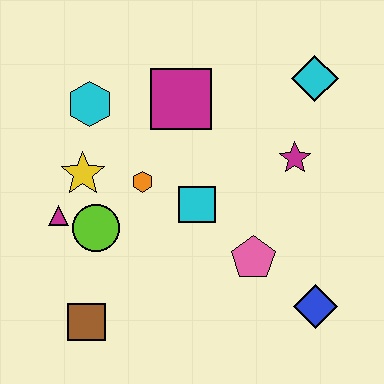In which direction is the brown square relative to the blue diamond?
The brown square is to the left of the blue diamond.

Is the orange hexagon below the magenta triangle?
No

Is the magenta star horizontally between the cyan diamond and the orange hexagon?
Yes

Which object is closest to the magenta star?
The cyan diamond is closest to the magenta star.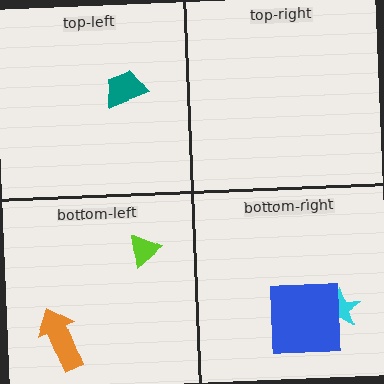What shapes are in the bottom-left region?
The orange arrow, the lime triangle.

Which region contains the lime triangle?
The bottom-left region.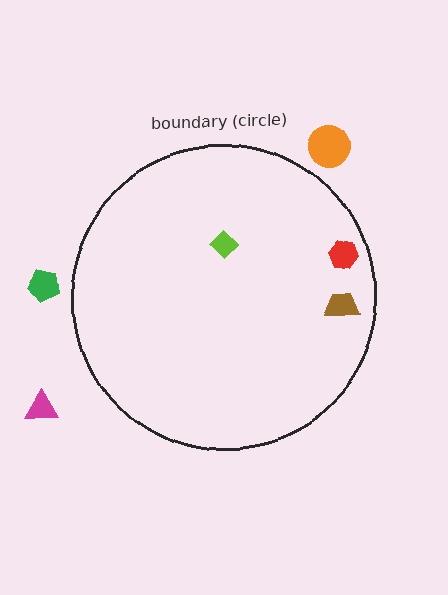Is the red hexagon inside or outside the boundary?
Inside.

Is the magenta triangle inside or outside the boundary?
Outside.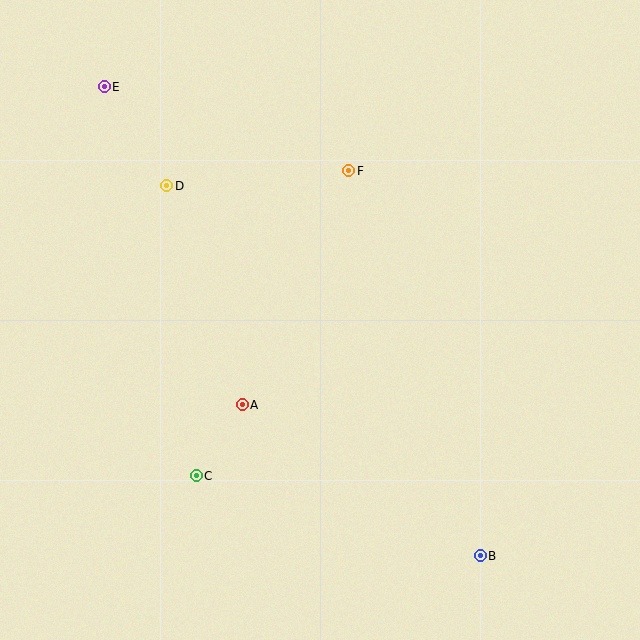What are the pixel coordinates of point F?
Point F is at (349, 171).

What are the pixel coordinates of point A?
Point A is at (242, 405).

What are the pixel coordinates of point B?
Point B is at (480, 556).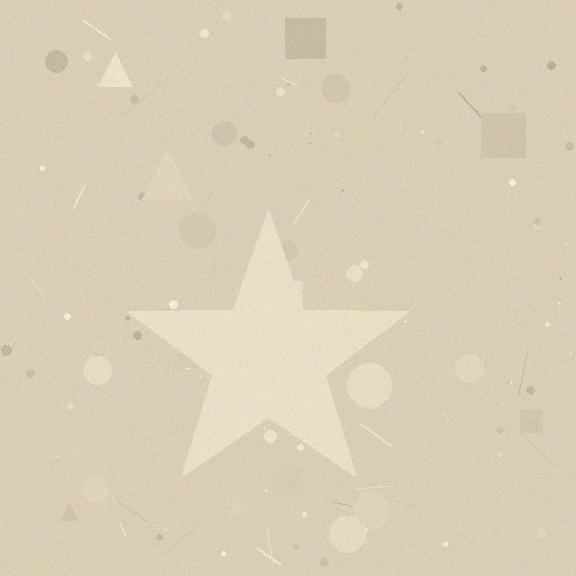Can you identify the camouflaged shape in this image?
The camouflaged shape is a star.